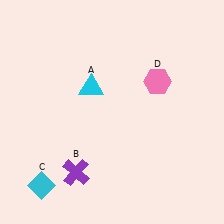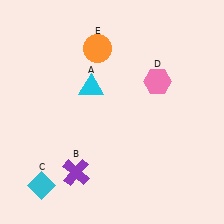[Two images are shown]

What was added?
An orange circle (E) was added in Image 2.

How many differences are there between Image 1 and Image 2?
There is 1 difference between the two images.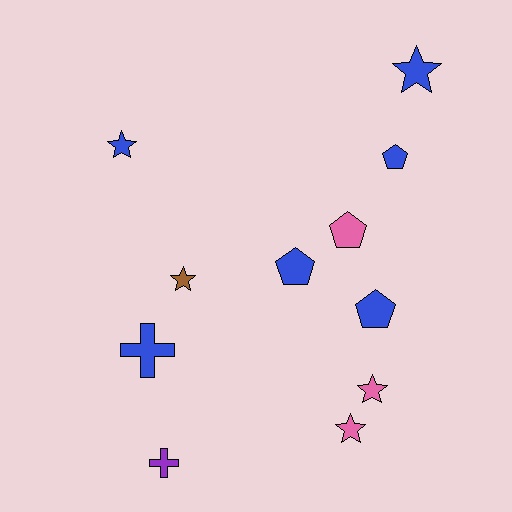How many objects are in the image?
There are 11 objects.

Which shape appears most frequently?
Star, with 5 objects.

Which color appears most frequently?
Blue, with 6 objects.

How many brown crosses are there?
There are no brown crosses.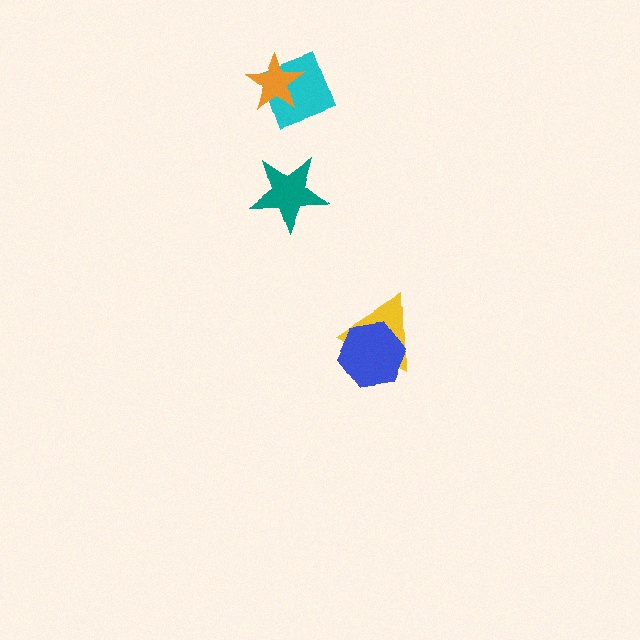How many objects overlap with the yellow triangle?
1 object overlaps with the yellow triangle.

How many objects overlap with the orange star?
1 object overlaps with the orange star.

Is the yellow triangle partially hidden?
Yes, it is partially covered by another shape.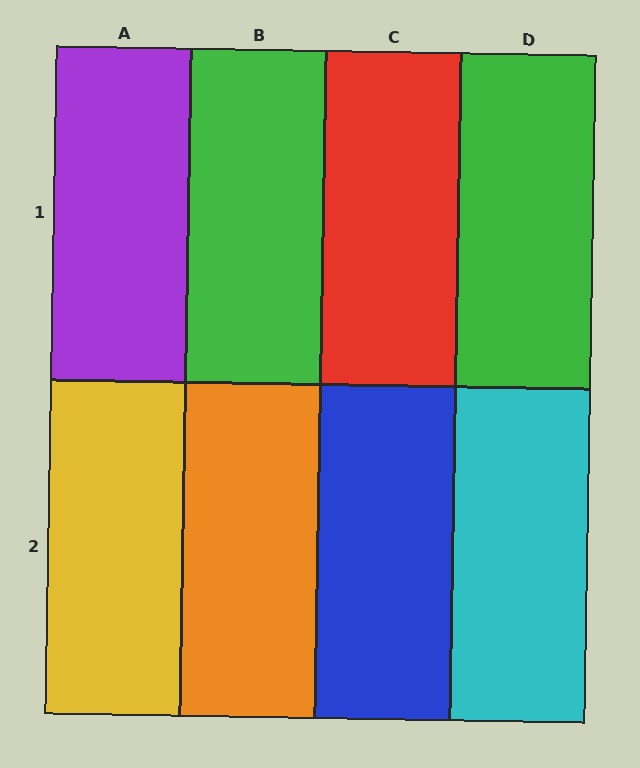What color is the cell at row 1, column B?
Green.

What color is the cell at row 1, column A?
Purple.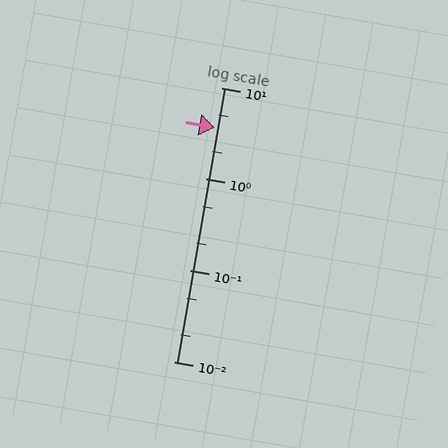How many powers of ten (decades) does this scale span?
The scale spans 3 decades, from 0.01 to 10.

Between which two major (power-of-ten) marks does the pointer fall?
The pointer is between 1 and 10.